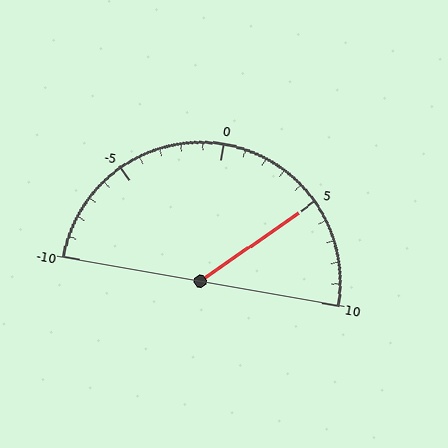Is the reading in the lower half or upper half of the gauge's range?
The reading is in the upper half of the range (-10 to 10).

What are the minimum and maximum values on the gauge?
The gauge ranges from -10 to 10.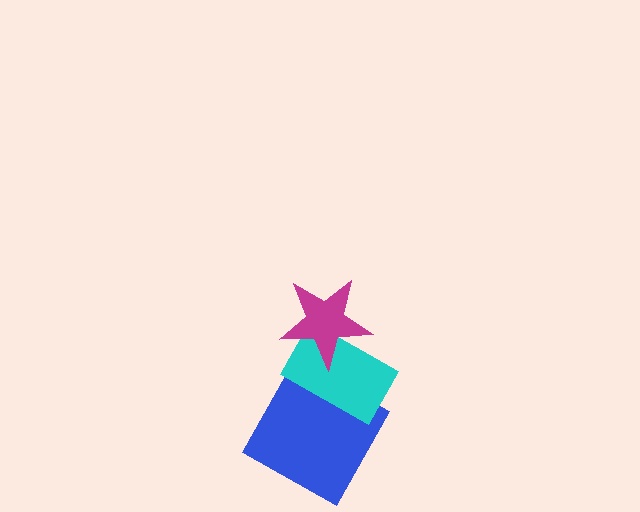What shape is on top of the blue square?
The cyan rectangle is on top of the blue square.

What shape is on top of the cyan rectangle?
The magenta star is on top of the cyan rectangle.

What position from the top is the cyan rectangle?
The cyan rectangle is 2nd from the top.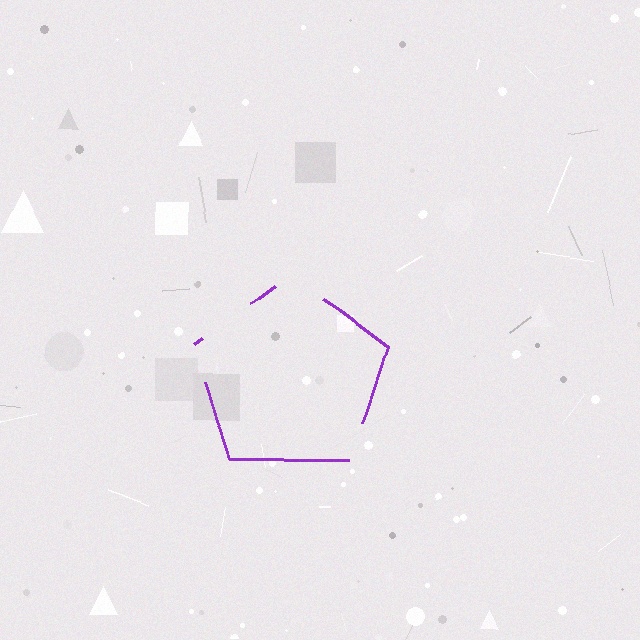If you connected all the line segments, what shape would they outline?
They would outline a pentagon.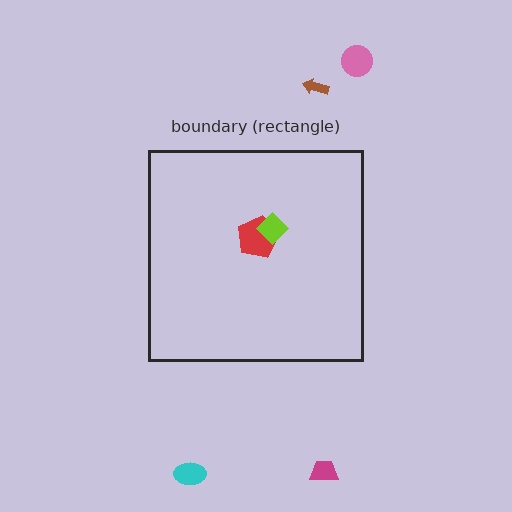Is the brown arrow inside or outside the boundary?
Outside.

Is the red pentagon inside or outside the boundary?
Inside.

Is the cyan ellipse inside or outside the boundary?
Outside.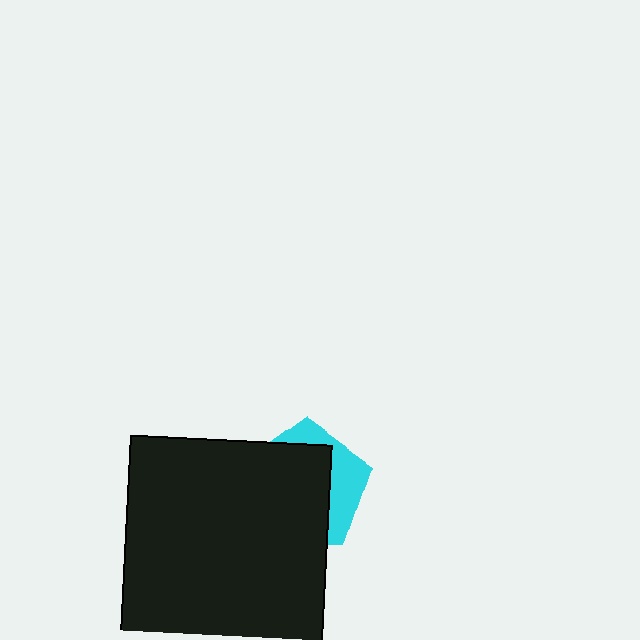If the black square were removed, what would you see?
You would see the complete cyan pentagon.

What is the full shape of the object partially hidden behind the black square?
The partially hidden object is a cyan pentagon.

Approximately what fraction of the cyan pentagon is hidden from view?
Roughly 69% of the cyan pentagon is hidden behind the black square.